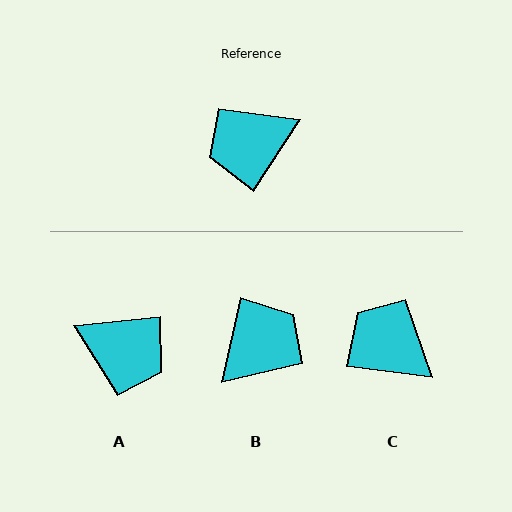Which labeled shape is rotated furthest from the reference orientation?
B, about 159 degrees away.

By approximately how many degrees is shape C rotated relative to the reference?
Approximately 64 degrees clockwise.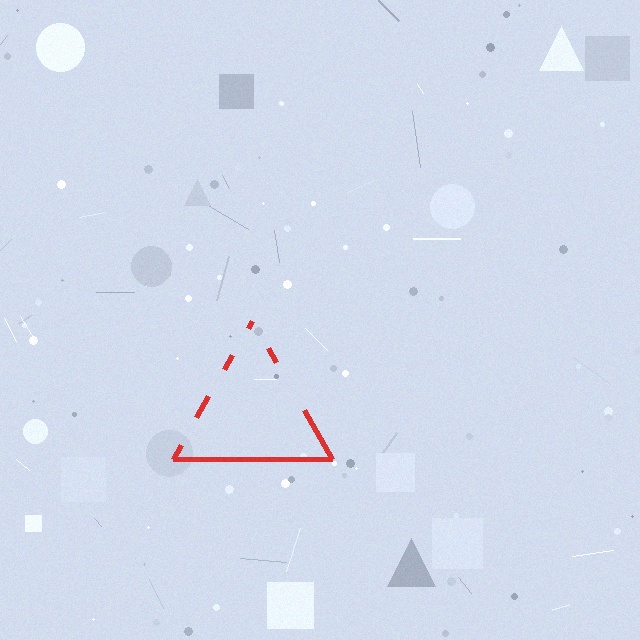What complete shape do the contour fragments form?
The contour fragments form a triangle.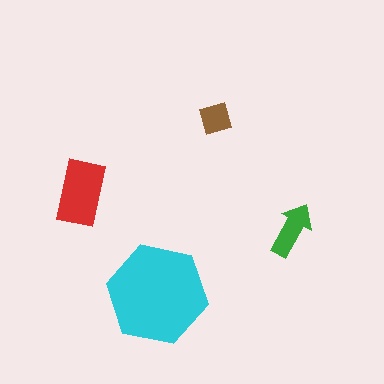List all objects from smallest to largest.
The brown square, the green arrow, the red rectangle, the cyan hexagon.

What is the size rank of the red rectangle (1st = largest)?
2nd.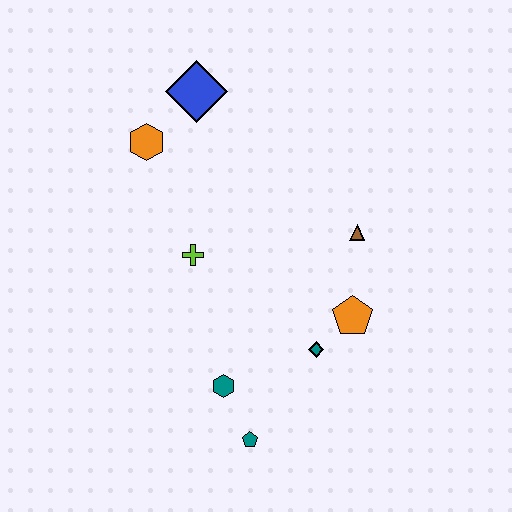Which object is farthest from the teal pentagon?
The blue diamond is farthest from the teal pentagon.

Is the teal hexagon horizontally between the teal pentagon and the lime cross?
Yes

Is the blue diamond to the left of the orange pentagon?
Yes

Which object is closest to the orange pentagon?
The teal diamond is closest to the orange pentagon.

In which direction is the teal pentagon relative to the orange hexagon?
The teal pentagon is below the orange hexagon.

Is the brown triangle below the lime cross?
No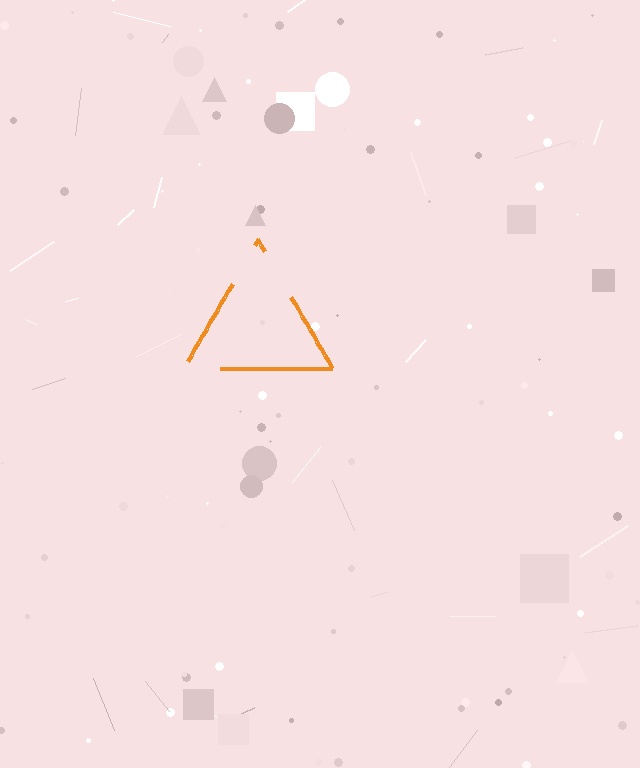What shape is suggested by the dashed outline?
The dashed outline suggests a triangle.